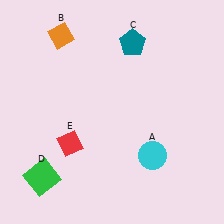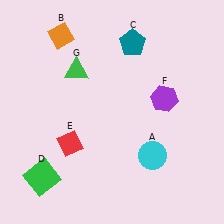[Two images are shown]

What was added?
A purple hexagon (F), a green triangle (G) were added in Image 2.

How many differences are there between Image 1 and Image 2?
There are 2 differences between the two images.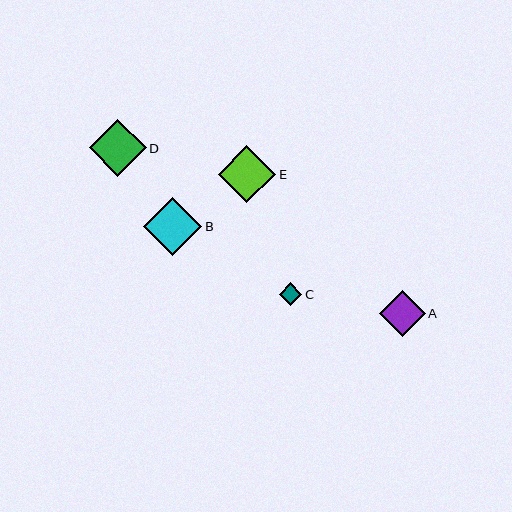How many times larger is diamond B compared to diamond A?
Diamond B is approximately 1.3 times the size of diamond A.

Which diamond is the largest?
Diamond B is the largest with a size of approximately 58 pixels.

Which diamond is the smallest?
Diamond C is the smallest with a size of approximately 22 pixels.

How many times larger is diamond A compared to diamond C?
Diamond A is approximately 2.1 times the size of diamond C.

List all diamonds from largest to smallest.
From largest to smallest: B, E, D, A, C.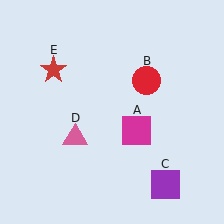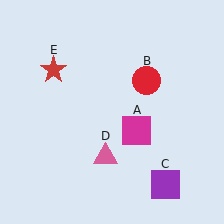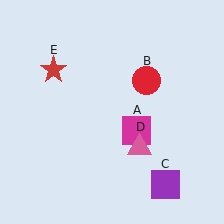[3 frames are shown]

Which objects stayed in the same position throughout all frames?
Magenta square (object A) and red circle (object B) and purple square (object C) and red star (object E) remained stationary.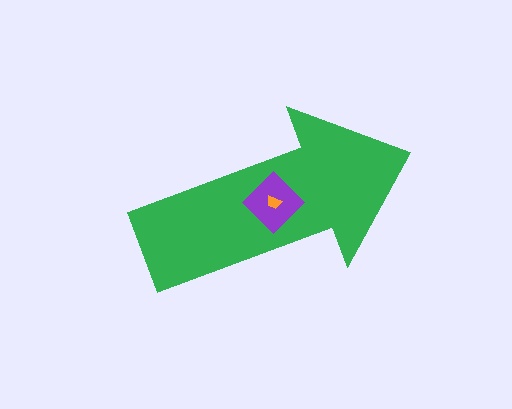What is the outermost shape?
The green arrow.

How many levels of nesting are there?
3.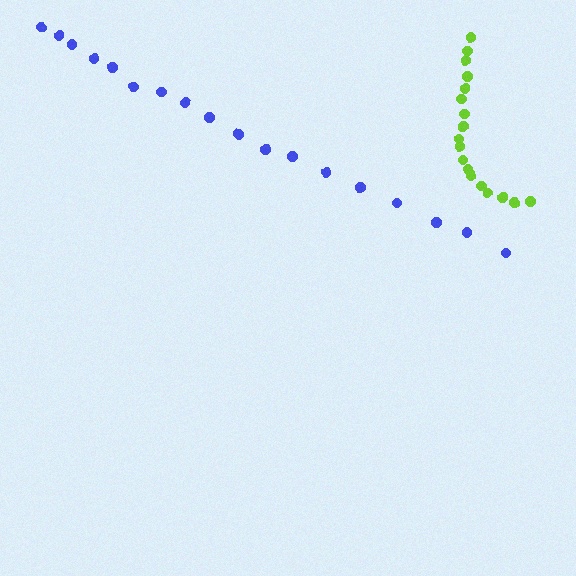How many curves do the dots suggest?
There are 2 distinct paths.